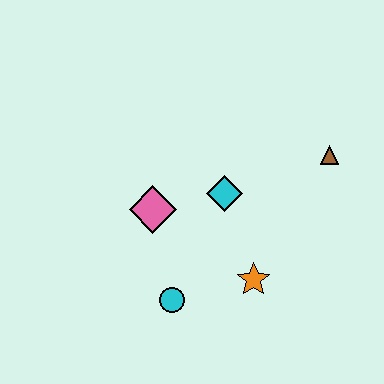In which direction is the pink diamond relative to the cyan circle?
The pink diamond is above the cyan circle.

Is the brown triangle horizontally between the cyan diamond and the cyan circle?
No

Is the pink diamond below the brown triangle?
Yes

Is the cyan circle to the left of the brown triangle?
Yes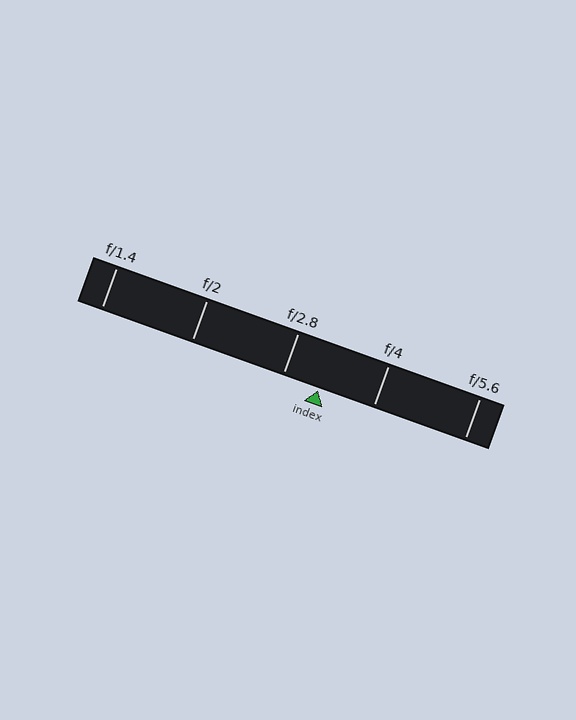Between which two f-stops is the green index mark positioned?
The index mark is between f/2.8 and f/4.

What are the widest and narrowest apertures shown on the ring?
The widest aperture shown is f/1.4 and the narrowest is f/5.6.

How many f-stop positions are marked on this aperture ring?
There are 5 f-stop positions marked.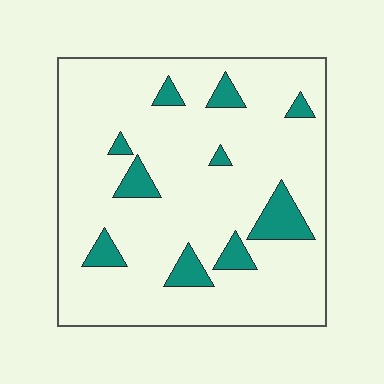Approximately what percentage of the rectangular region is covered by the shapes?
Approximately 10%.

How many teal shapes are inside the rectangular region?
10.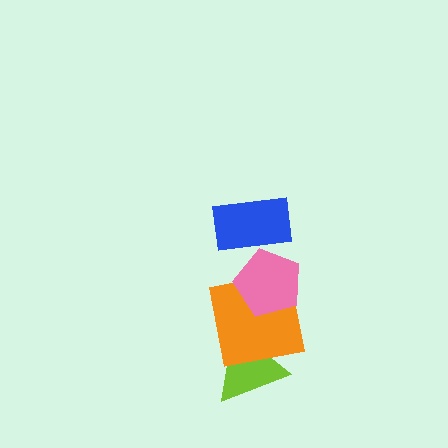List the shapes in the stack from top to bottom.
From top to bottom: the blue rectangle, the pink pentagon, the orange square, the lime triangle.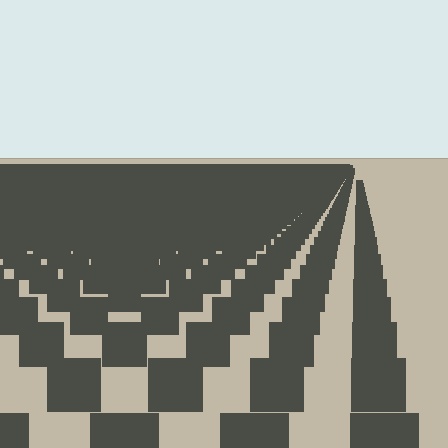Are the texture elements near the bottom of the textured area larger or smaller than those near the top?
Larger. Near the bottom, elements are closer to the viewer and appear at a bigger on-screen size.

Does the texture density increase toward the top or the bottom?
Density increases toward the top.